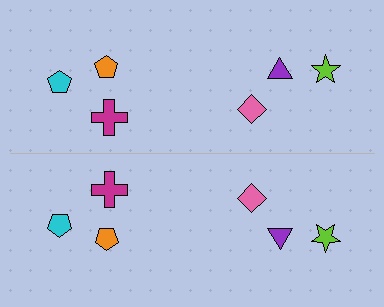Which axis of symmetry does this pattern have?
The pattern has a horizontal axis of symmetry running through the center of the image.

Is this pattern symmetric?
Yes, this pattern has bilateral (reflection) symmetry.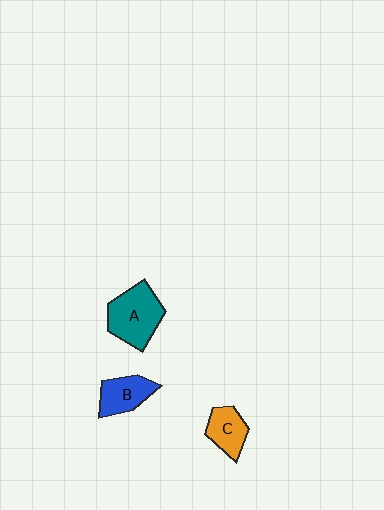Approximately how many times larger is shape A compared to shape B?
Approximately 1.5 times.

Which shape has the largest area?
Shape A (teal).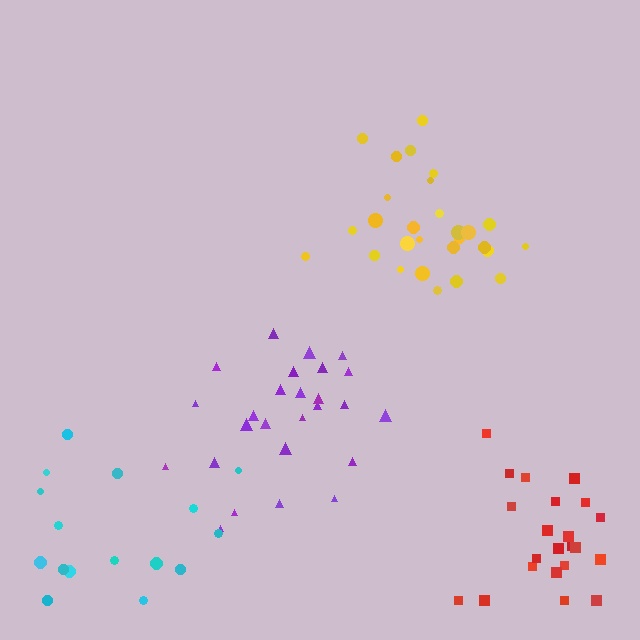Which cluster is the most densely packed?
Yellow.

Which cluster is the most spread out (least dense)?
Cyan.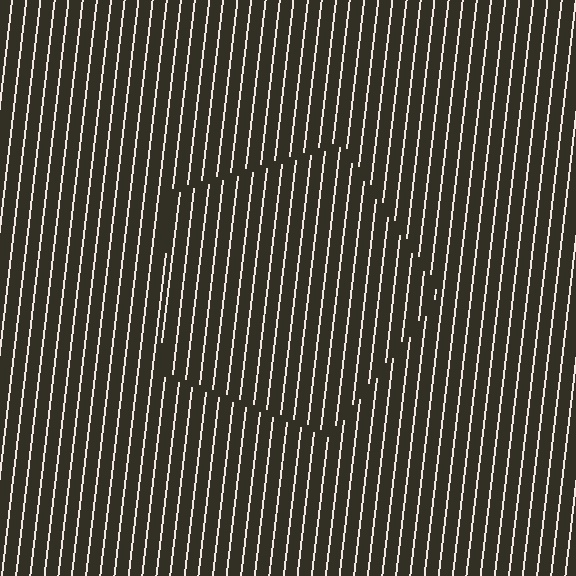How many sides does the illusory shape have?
5 sides — the line-ends trace a pentagon.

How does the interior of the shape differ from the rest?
The interior of the shape contains the same grating, shifted by half a period — the contour is defined by the phase discontinuity where line-ends from the inner and outer gratings abut.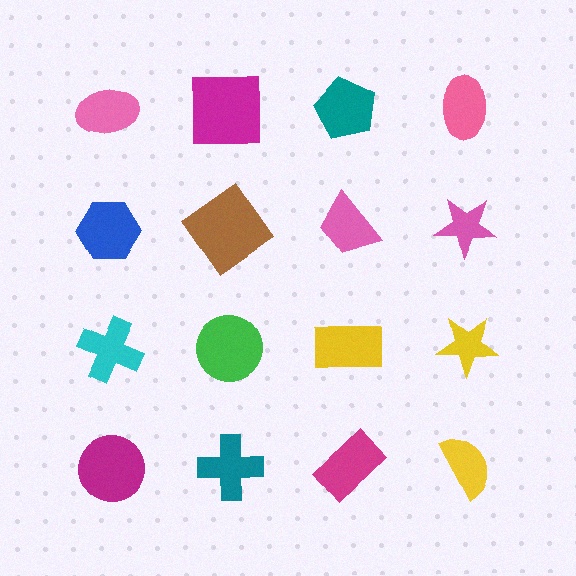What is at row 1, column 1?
A pink ellipse.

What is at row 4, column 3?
A magenta rectangle.